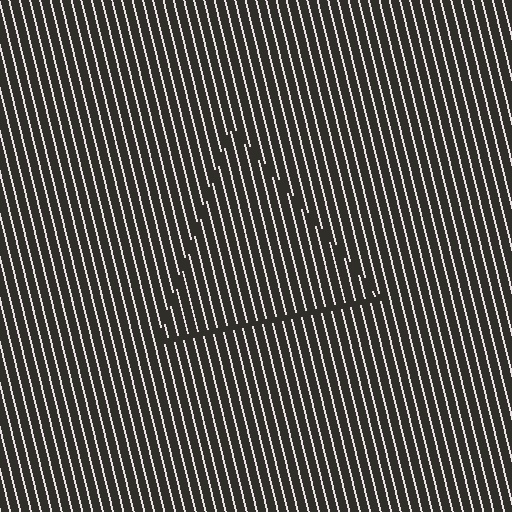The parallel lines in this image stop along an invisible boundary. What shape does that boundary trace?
An illusory triangle. The interior of the shape contains the same grating, shifted by half a period — the contour is defined by the phase discontinuity where line-ends from the inner and outer gratings abut.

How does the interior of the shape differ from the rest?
The interior of the shape contains the same grating, shifted by half a period — the contour is defined by the phase discontinuity where line-ends from the inner and outer gratings abut.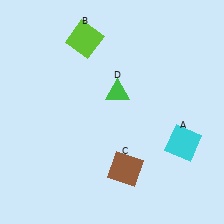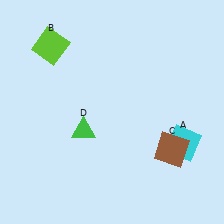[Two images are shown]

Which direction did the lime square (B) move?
The lime square (B) moved left.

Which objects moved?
The objects that moved are: the lime square (B), the brown square (C), the green triangle (D).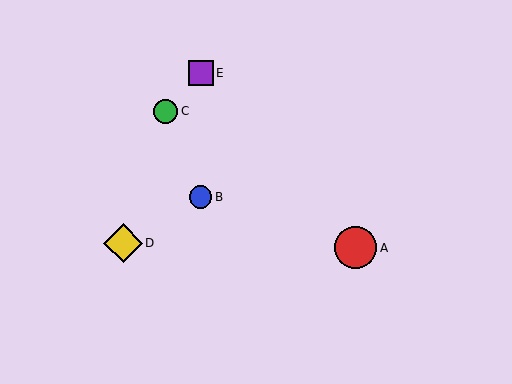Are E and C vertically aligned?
No, E is at x≈201 and C is at x≈166.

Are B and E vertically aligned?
Yes, both are at x≈201.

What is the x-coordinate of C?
Object C is at x≈166.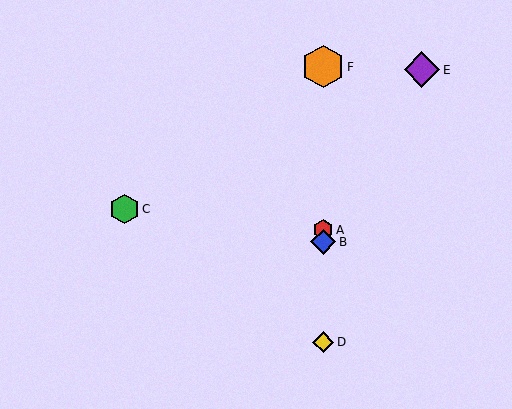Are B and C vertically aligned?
No, B is at x≈323 and C is at x≈125.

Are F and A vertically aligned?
Yes, both are at x≈323.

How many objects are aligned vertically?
4 objects (A, B, D, F) are aligned vertically.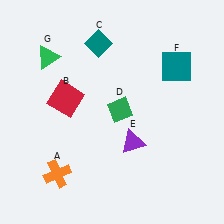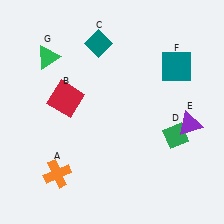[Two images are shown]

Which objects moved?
The objects that moved are: the green diamond (D), the purple triangle (E).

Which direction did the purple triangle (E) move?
The purple triangle (E) moved right.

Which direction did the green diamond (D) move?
The green diamond (D) moved right.